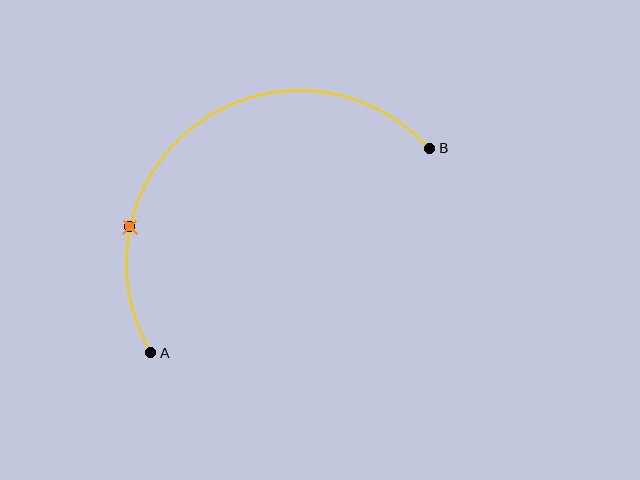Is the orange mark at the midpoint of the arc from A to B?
No. The orange mark lies on the arc but is closer to endpoint A. The arc midpoint would be at the point on the curve equidistant along the arc from both A and B.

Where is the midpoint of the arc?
The arc midpoint is the point on the curve farthest from the straight line joining A and B. It sits above and to the left of that line.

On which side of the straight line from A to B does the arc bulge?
The arc bulges above and to the left of the straight line connecting A and B.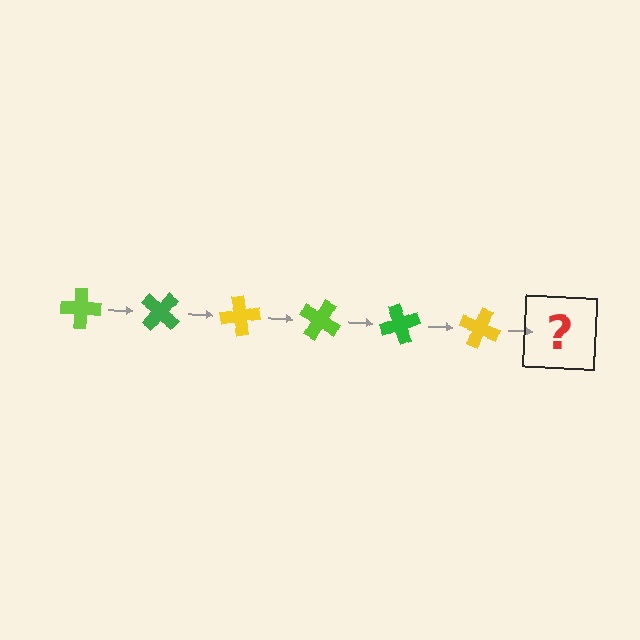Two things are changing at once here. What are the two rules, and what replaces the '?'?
The two rules are that it rotates 40 degrees each step and the color cycles through lime, green, and yellow. The '?' should be a lime cross, rotated 240 degrees from the start.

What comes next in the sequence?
The next element should be a lime cross, rotated 240 degrees from the start.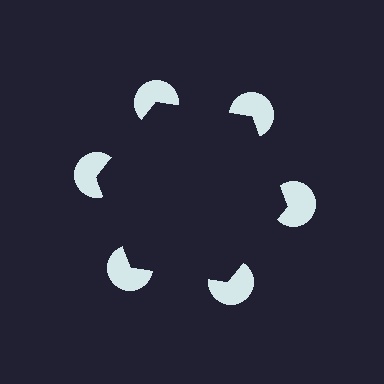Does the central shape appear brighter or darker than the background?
It typically appears slightly darker than the background, even though no actual brightness change is drawn.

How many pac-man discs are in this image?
There are 6 — one at each vertex of the illusory hexagon.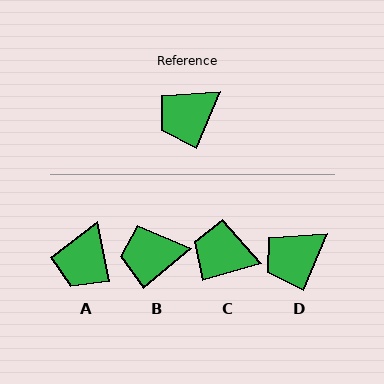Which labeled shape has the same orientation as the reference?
D.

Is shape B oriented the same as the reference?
No, it is off by about 27 degrees.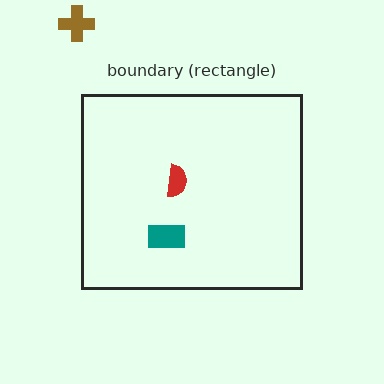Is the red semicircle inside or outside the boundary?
Inside.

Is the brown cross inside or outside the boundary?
Outside.